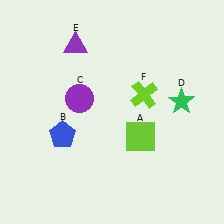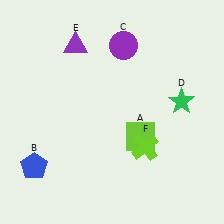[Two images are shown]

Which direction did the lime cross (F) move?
The lime cross (F) moved down.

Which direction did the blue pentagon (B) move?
The blue pentagon (B) moved down.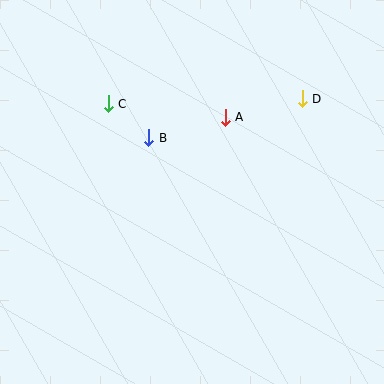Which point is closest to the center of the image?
Point B at (149, 138) is closest to the center.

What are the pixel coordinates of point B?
Point B is at (149, 138).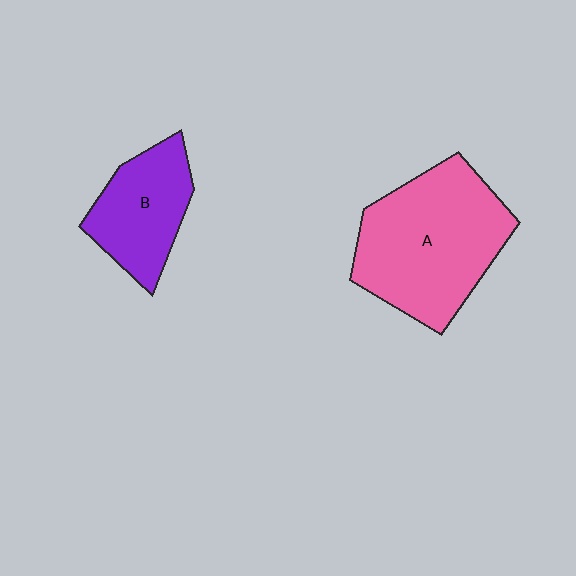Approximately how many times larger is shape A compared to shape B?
Approximately 1.8 times.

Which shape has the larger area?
Shape A (pink).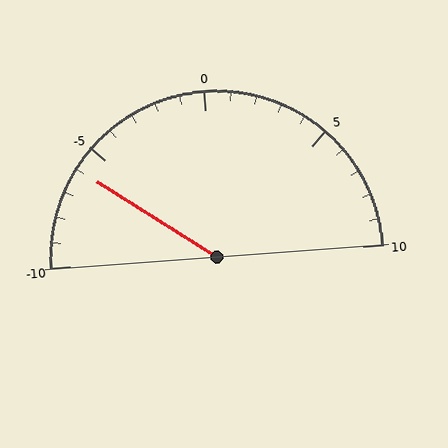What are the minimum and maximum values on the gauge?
The gauge ranges from -10 to 10.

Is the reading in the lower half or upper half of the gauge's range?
The reading is in the lower half of the range (-10 to 10).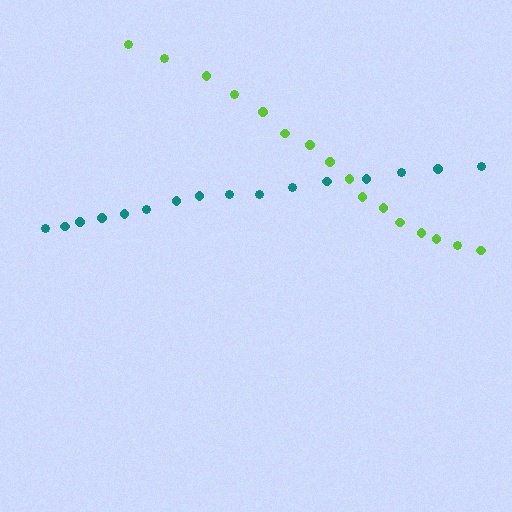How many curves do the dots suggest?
There are 2 distinct paths.